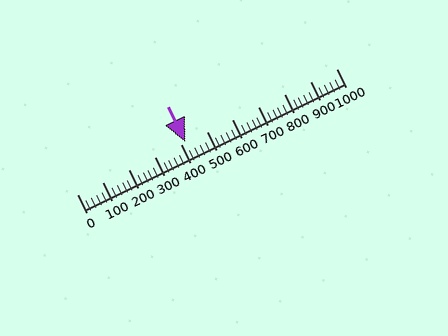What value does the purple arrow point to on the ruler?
The purple arrow points to approximately 420.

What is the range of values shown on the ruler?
The ruler shows values from 0 to 1000.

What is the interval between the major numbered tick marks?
The major tick marks are spaced 100 units apart.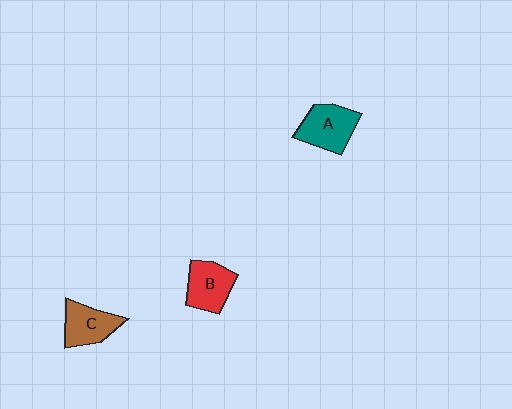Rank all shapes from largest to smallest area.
From largest to smallest: A (teal), B (red), C (brown).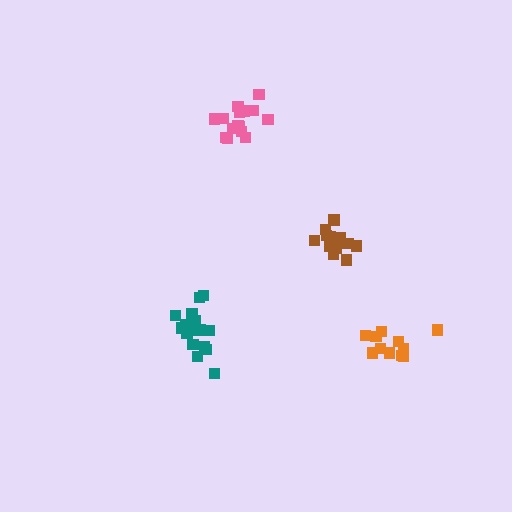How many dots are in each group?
Group 1: 15 dots, Group 2: 16 dots, Group 3: 16 dots, Group 4: 11 dots (58 total).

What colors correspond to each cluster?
The clusters are colored: brown, pink, teal, orange.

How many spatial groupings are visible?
There are 4 spatial groupings.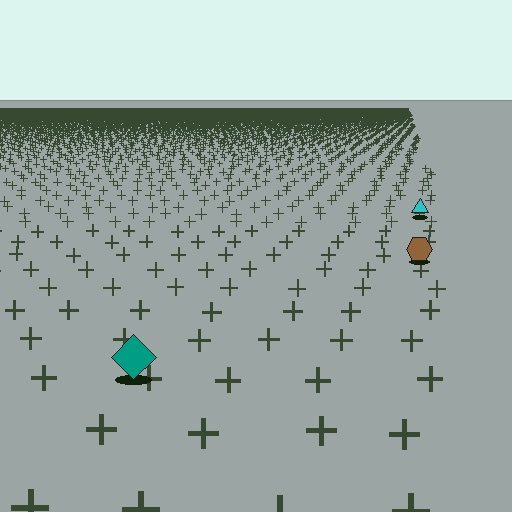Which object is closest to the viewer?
The teal diamond is closest. The texture marks near it are larger and more spread out.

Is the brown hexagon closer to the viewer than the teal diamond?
No. The teal diamond is closer — you can tell from the texture gradient: the ground texture is coarser near it.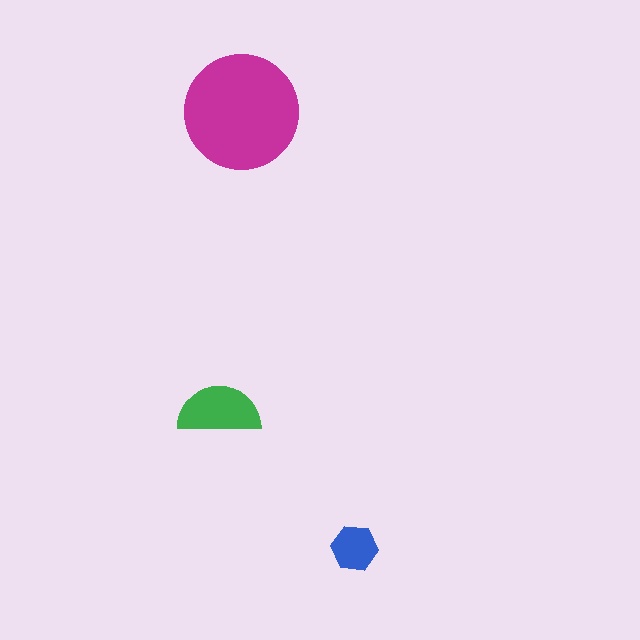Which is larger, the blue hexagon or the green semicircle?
The green semicircle.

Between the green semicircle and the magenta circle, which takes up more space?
The magenta circle.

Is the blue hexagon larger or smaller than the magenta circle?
Smaller.